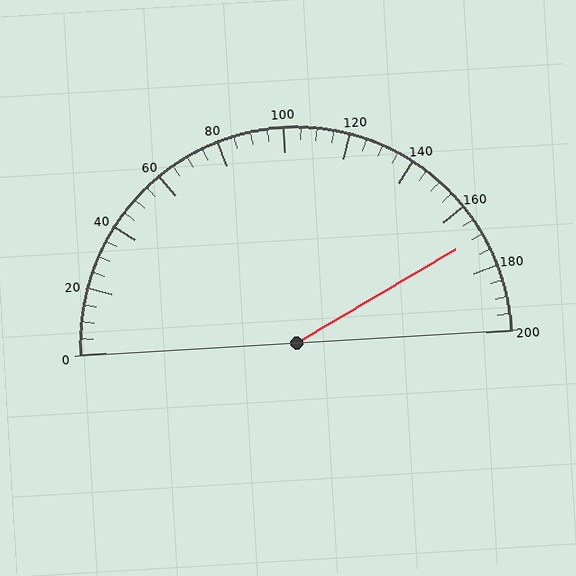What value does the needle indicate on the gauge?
The needle indicates approximately 170.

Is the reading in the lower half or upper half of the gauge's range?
The reading is in the upper half of the range (0 to 200).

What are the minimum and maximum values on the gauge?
The gauge ranges from 0 to 200.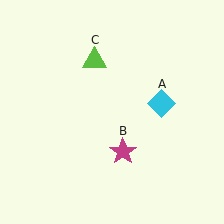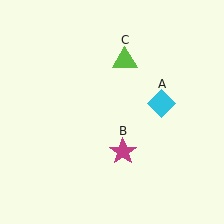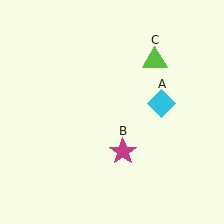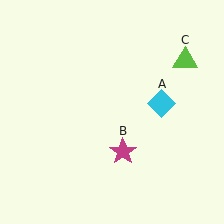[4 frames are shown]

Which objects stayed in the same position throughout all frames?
Cyan diamond (object A) and magenta star (object B) remained stationary.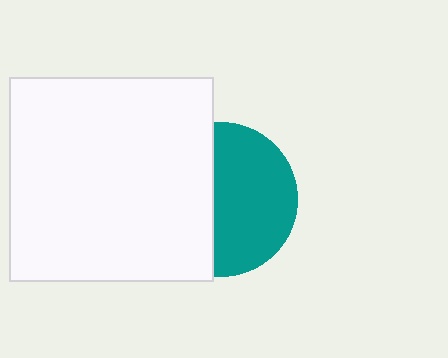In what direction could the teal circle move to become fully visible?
The teal circle could move right. That would shift it out from behind the white square entirely.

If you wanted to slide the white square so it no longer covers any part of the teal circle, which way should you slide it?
Slide it left — that is the most direct way to separate the two shapes.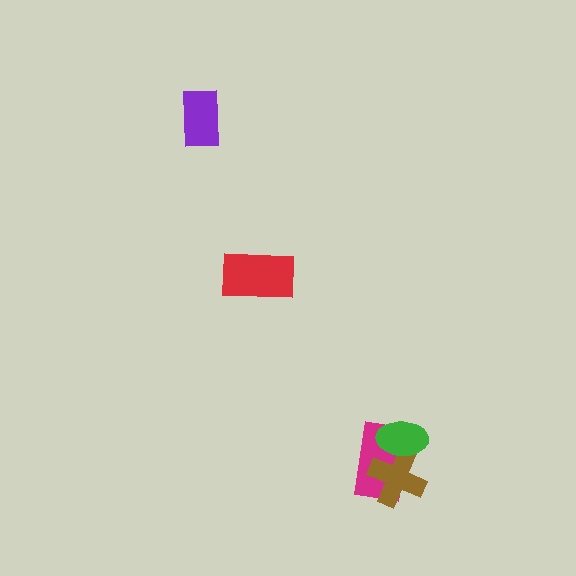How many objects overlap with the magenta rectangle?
2 objects overlap with the magenta rectangle.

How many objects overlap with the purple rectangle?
0 objects overlap with the purple rectangle.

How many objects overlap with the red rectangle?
0 objects overlap with the red rectangle.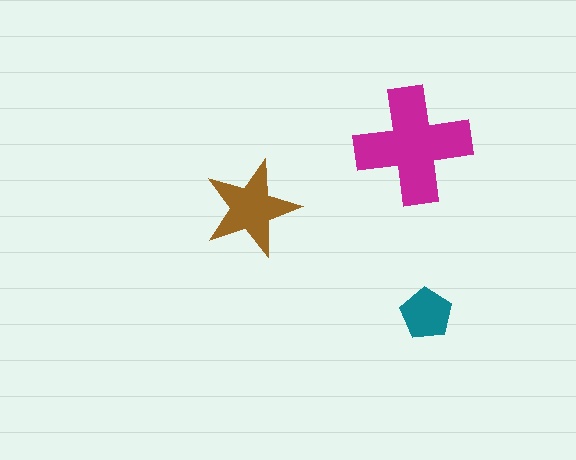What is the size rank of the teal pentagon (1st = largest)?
3rd.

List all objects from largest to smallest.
The magenta cross, the brown star, the teal pentagon.